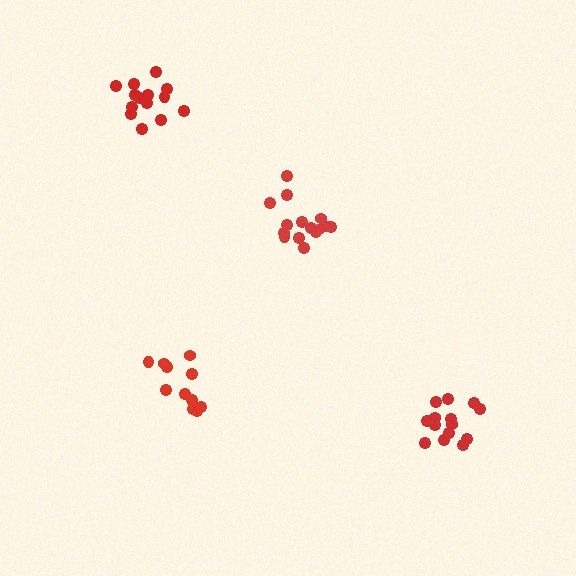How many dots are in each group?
Group 1: 14 dots, Group 2: 14 dots, Group 3: 11 dots, Group 4: 15 dots (54 total).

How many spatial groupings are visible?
There are 4 spatial groupings.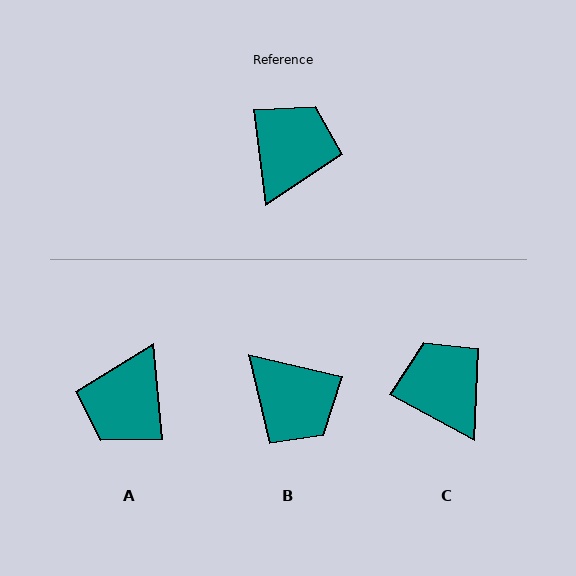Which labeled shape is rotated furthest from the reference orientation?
A, about 178 degrees away.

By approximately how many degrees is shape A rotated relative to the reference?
Approximately 178 degrees counter-clockwise.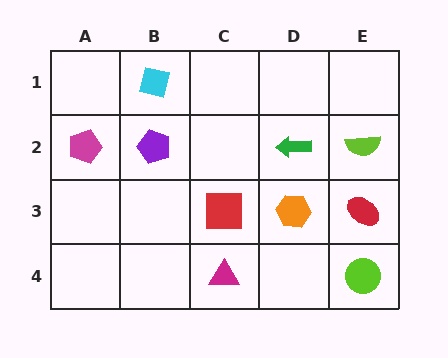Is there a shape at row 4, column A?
No, that cell is empty.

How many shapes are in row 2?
4 shapes.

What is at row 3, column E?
A red ellipse.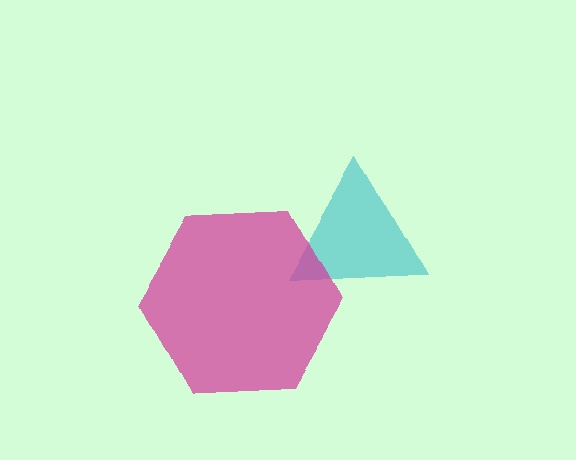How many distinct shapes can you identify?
There are 2 distinct shapes: a cyan triangle, a magenta hexagon.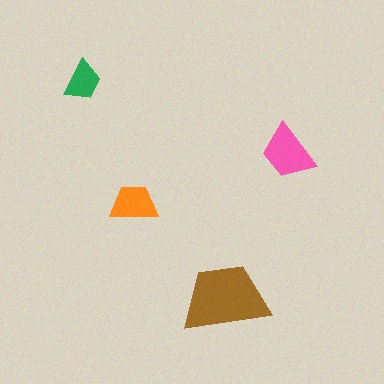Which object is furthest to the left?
The green trapezoid is leftmost.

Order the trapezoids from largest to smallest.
the brown one, the pink one, the orange one, the green one.